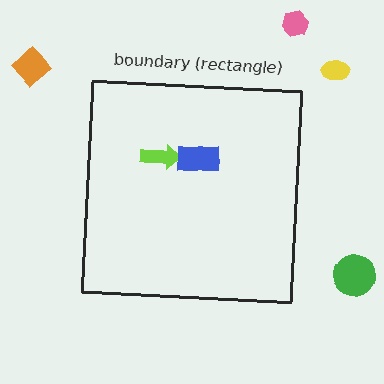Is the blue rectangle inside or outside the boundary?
Inside.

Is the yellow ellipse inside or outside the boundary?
Outside.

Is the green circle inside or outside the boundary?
Outside.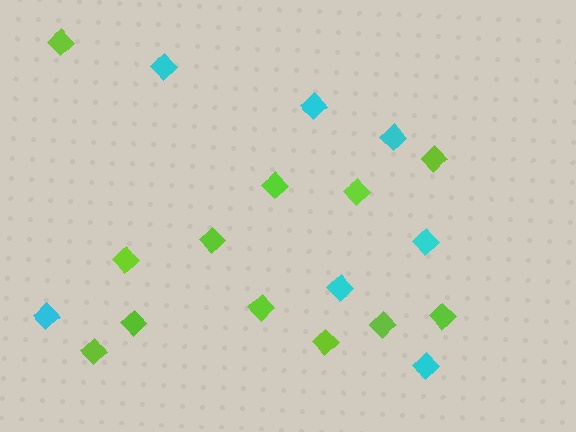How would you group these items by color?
There are 2 groups: one group of lime diamonds (12) and one group of cyan diamonds (7).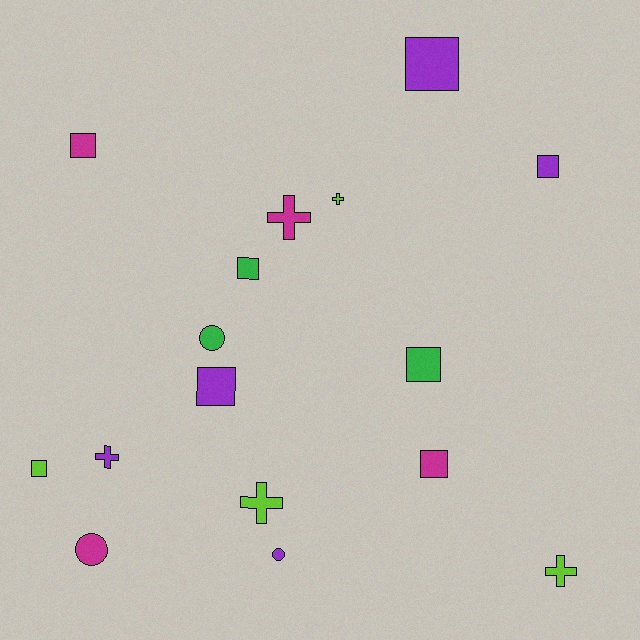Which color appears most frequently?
Purple, with 5 objects.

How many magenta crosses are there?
There is 1 magenta cross.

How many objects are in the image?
There are 16 objects.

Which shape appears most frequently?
Square, with 8 objects.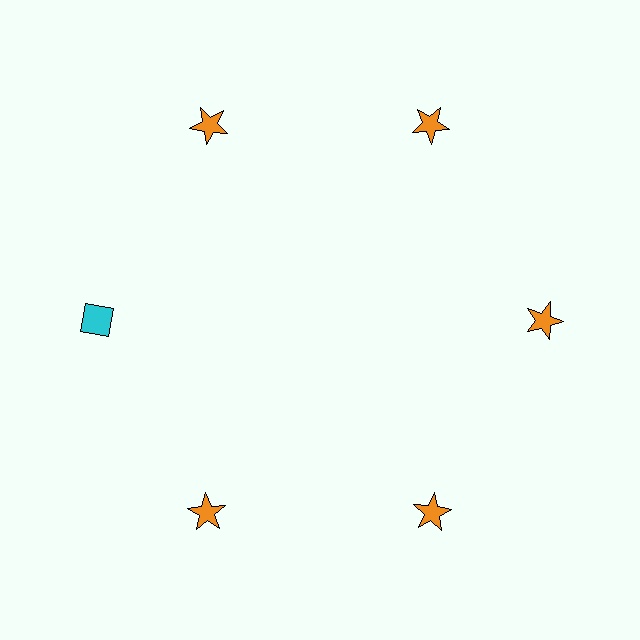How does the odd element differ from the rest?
It differs in both color (cyan instead of orange) and shape (diamond instead of star).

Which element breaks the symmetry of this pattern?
The cyan diamond at roughly the 9 o'clock position breaks the symmetry. All other shapes are orange stars.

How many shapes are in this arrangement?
There are 6 shapes arranged in a ring pattern.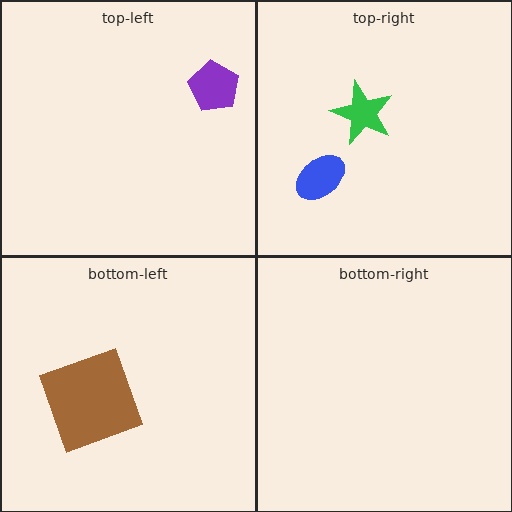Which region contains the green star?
The top-right region.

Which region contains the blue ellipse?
The top-right region.